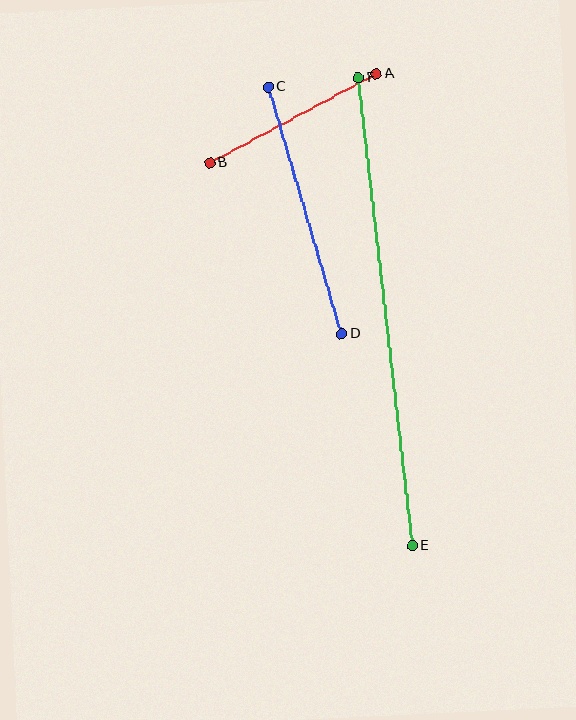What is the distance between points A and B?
The distance is approximately 189 pixels.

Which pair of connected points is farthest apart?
Points E and F are farthest apart.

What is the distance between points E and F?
The distance is approximately 471 pixels.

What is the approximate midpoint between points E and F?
The midpoint is at approximately (385, 312) pixels.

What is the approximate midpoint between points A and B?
The midpoint is at approximately (293, 118) pixels.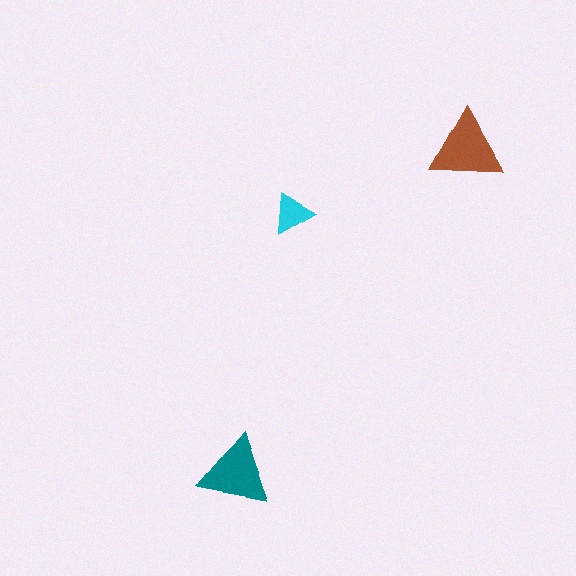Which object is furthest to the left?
The teal triangle is leftmost.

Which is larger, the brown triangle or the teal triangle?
The brown one.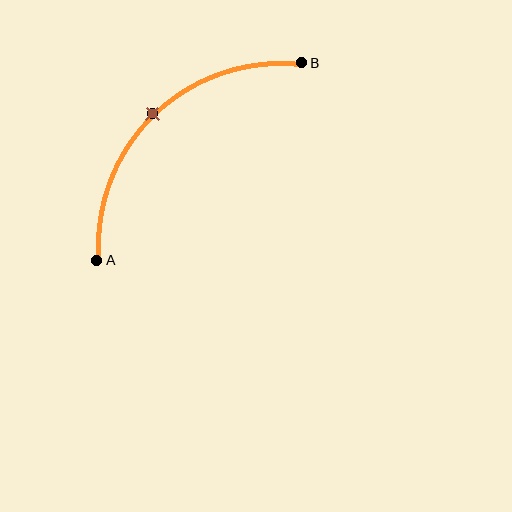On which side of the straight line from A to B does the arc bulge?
The arc bulges above and to the left of the straight line connecting A and B.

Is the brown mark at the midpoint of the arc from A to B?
Yes. The brown mark lies on the arc at equal arc-length from both A and B — it is the arc midpoint.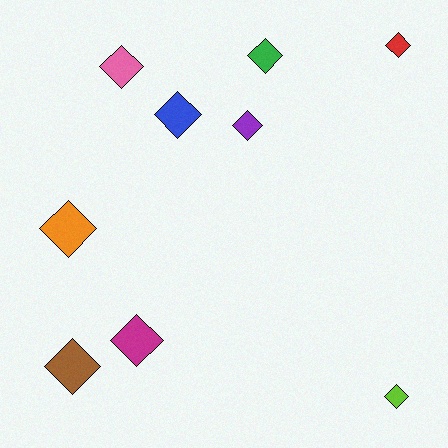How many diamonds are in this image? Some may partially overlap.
There are 9 diamonds.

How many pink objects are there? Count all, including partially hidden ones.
There is 1 pink object.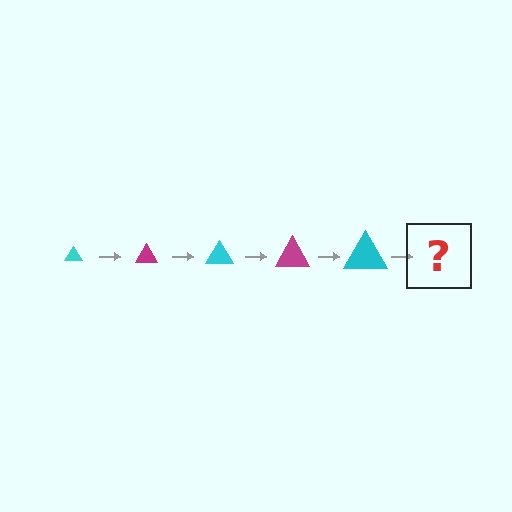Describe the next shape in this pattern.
It should be a magenta triangle, larger than the previous one.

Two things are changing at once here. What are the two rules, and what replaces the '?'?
The two rules are that the triangle grows larger each step and the color cycles through cyan and magenta. The '?' should be a magenta triangle, larger than the previous one.